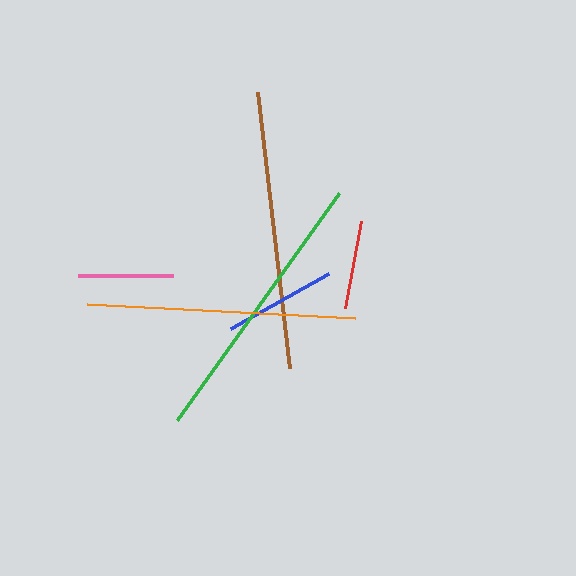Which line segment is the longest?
The green line is the longest at approximately 279 pixels.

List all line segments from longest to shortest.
From longest to shortest: green, brown, orange, blue, pink, red.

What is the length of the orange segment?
The orange segment is approximately 268 pixels long.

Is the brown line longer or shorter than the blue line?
The brown line is longer than the blue line.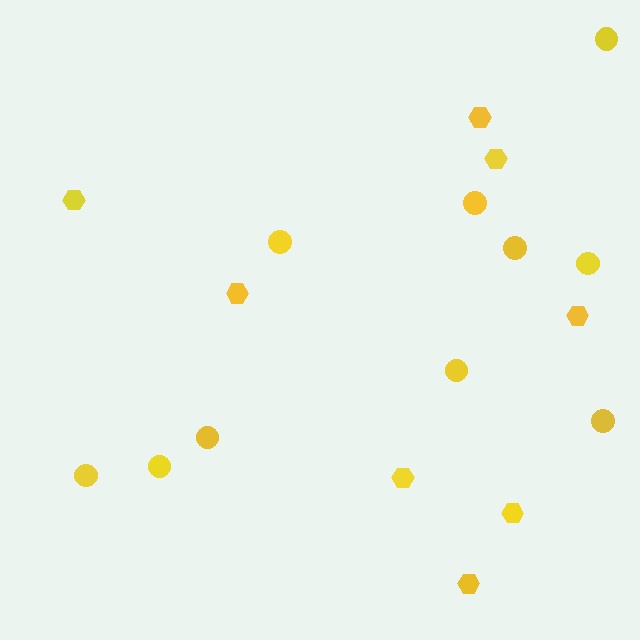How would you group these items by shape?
There are 2 groups: one group of hexagons (8) and one group of circles (10).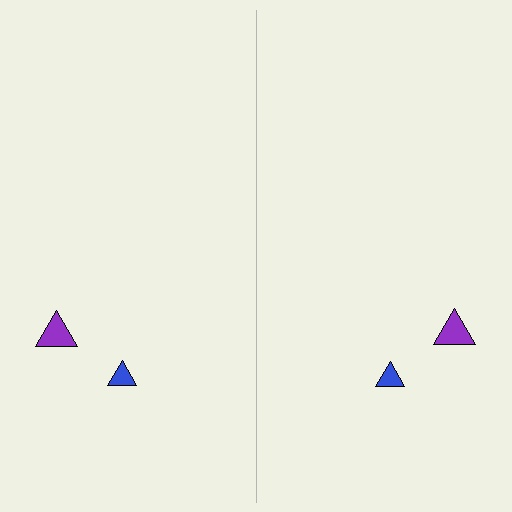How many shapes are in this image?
There are 4 shapes in this image.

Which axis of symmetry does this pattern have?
The pattern has a vertical axis of symmetry running through the center of the image.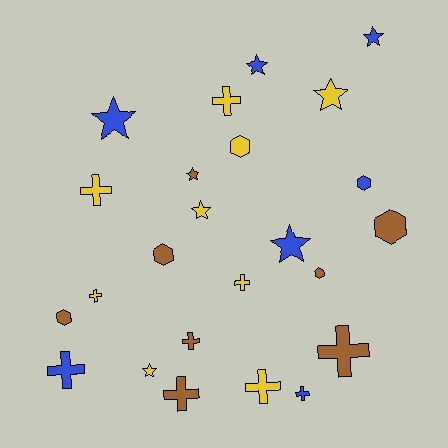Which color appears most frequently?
Yellow, with 9 objects.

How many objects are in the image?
There are 24 objects.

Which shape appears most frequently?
Cross, with 10 objects.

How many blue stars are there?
There are 4 blue stars.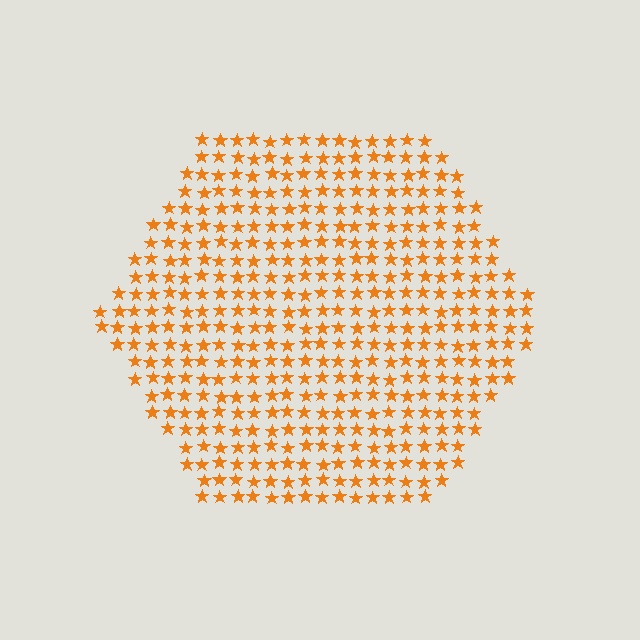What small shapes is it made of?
It is made of small stars.